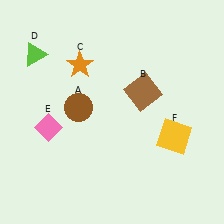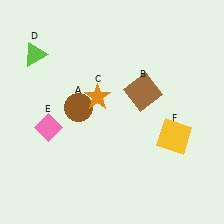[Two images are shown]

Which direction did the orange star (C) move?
The orange star (C) moved down.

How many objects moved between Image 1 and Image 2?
1 object moved between the two images.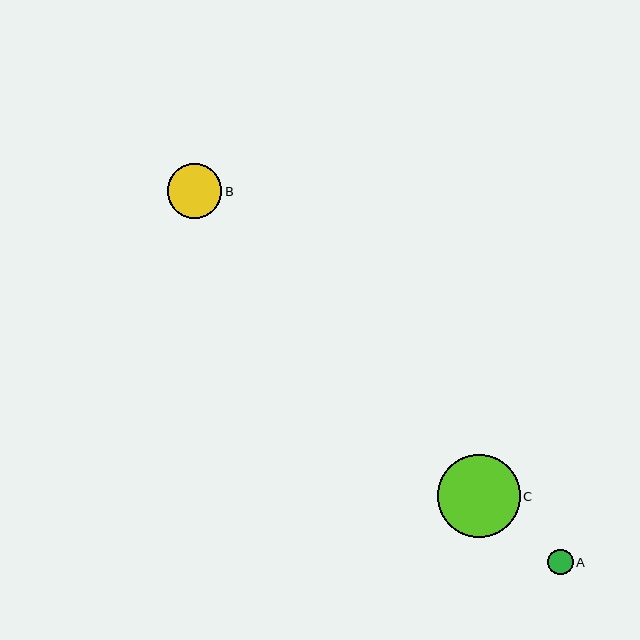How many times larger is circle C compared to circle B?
Circle C is approximately 1.5 times the size of circle B.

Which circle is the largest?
Circle C is the largest with a size of approximately 83 pixels.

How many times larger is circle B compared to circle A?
Circle B is approximately 2.1 times the size of circle A.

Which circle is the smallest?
Circle A is the smallest with a size of approximately 25 pixels.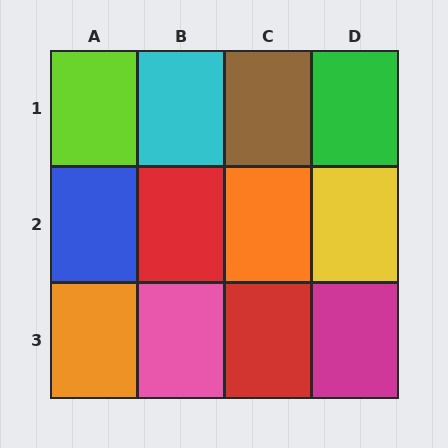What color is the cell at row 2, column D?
Yellow.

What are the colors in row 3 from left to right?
Orange, pink, red, magenta.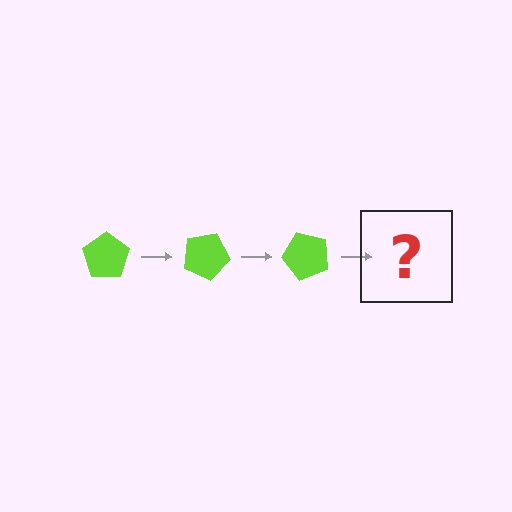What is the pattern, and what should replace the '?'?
The pattern is that the pentagon rotates 25 degrees each step. The '?' should be a lime pentagon rotated 75 degrees.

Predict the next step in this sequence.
The next step is a lime pentagon rotated 75 degrees.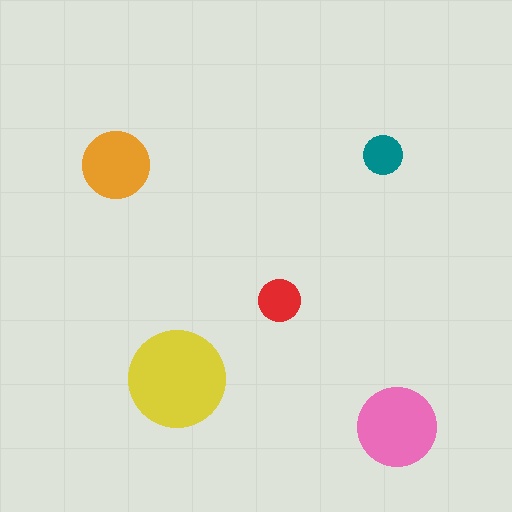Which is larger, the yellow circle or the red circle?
The yellow one.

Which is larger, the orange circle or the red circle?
The orange one.